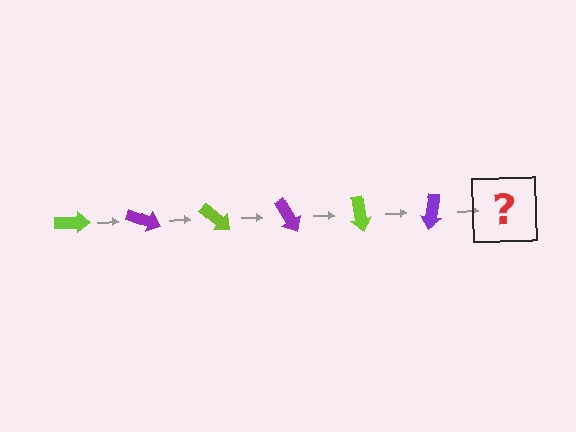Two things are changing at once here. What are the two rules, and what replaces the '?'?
The two rules are that it rotates 20 degrees each step and the color cycles through lime and purple. The '?' should be a lime arrow, rotated 120 degrees from the start.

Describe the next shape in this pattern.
It should be a lime arrow, rotated 120 degrees from the start.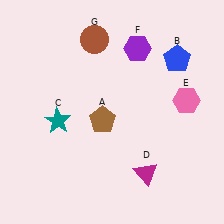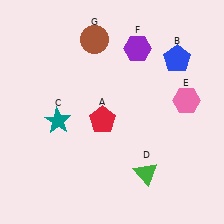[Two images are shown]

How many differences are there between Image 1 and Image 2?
There are 2 differences between the two images.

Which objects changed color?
A changed from brown to red. D changed from magenta to green.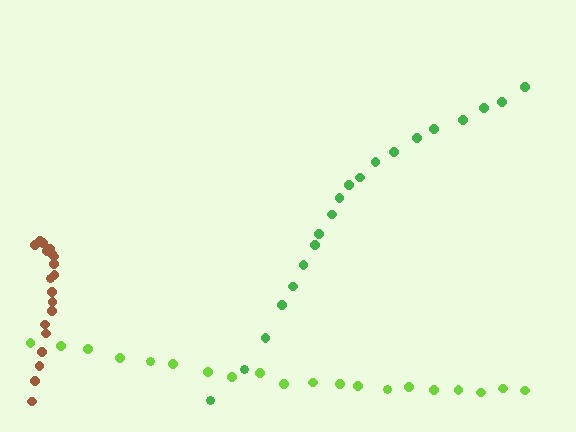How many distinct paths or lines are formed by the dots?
There are 3 distinct paths.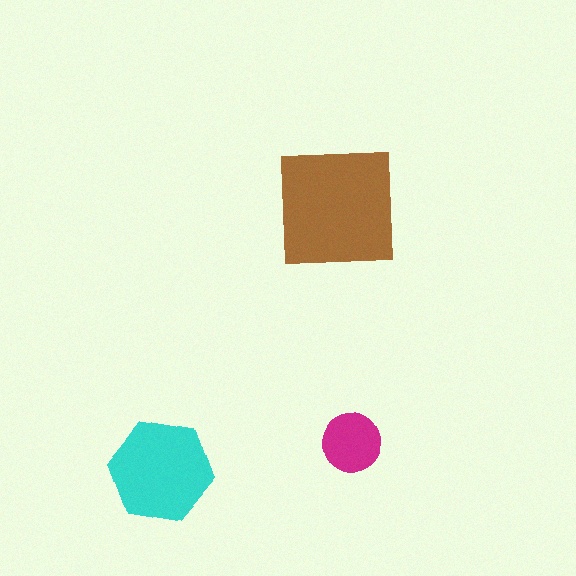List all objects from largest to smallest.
The brown square, the cyan hexagon, the magenta circle.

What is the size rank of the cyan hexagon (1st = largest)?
2nd.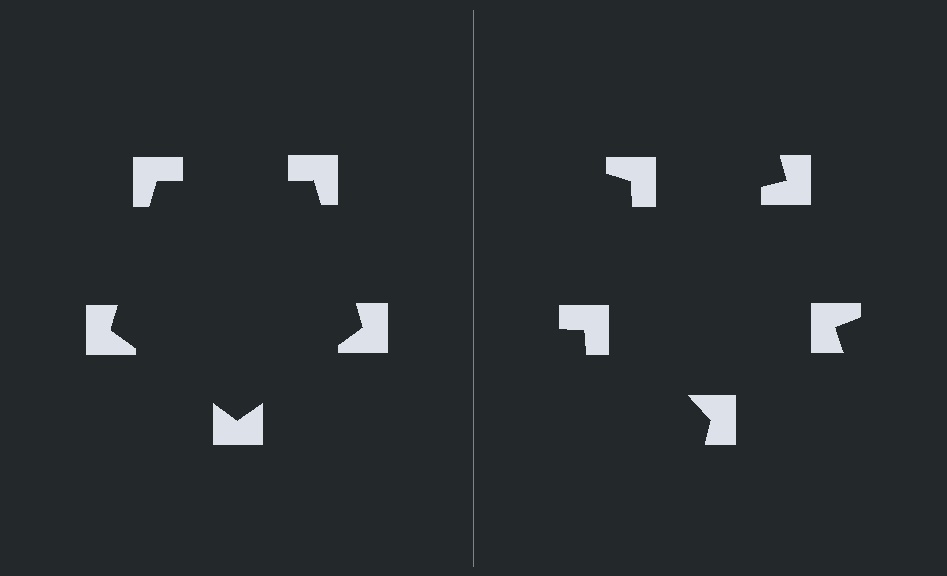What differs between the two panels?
The notched squares are positioned identically on both sides; only the wedge orientations differ. On the left they align to a pentagon; on the right they are misaligned.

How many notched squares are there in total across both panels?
10 — 5 on each side.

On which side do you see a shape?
An illusory pentagon appears on the left side. On the right side the wedge cuts are rotated, so no coherent shape forms.